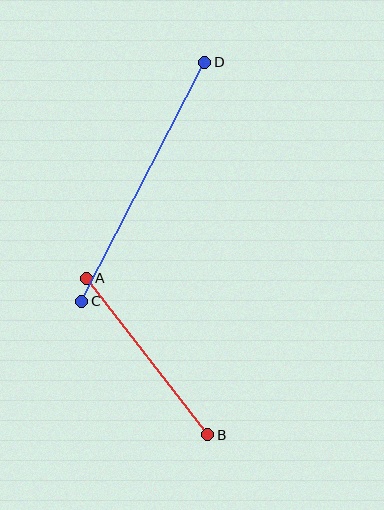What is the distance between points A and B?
The distance is approximately 198 pixels.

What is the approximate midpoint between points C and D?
The midpoint is at approximately (143, 182) pixels.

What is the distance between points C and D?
The distance is approximately 269 pixels.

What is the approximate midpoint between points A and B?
The midpoint is at approximately (147, 357) pixels.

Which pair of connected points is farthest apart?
Points C and D are farthest apart.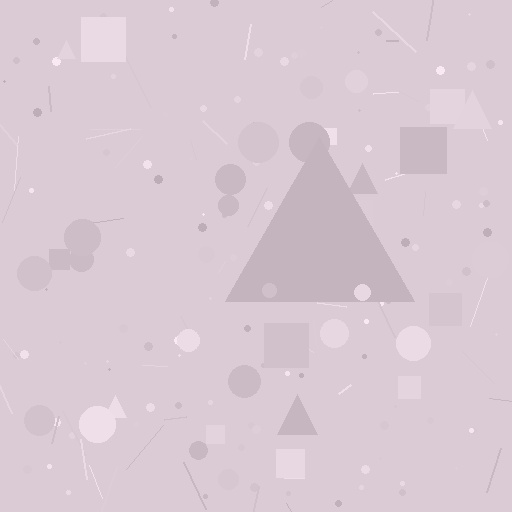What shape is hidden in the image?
A triangle is hidden in the image.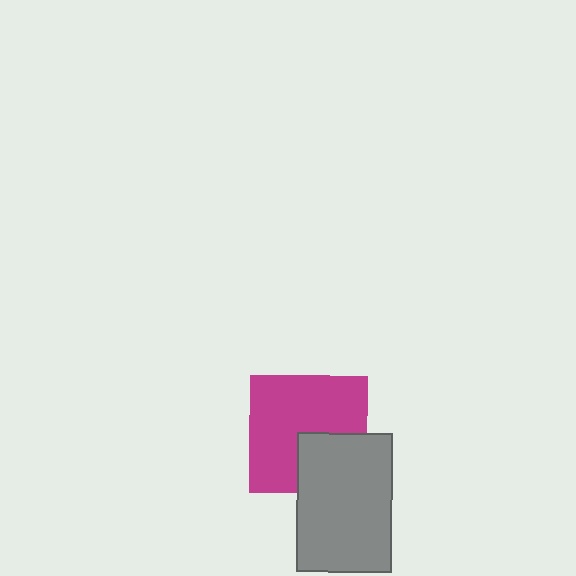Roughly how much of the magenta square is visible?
Most of it is visible (roughly 69%).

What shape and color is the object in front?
The object in front is a gray rectangle.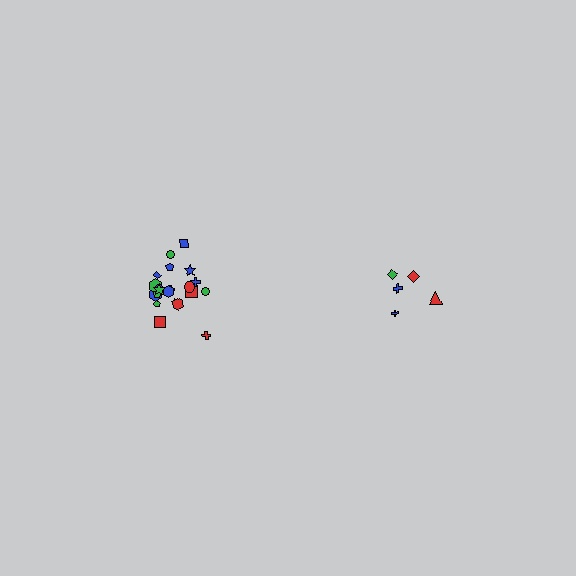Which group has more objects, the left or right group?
The left group.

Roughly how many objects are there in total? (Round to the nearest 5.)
Roughly 25 objects in total.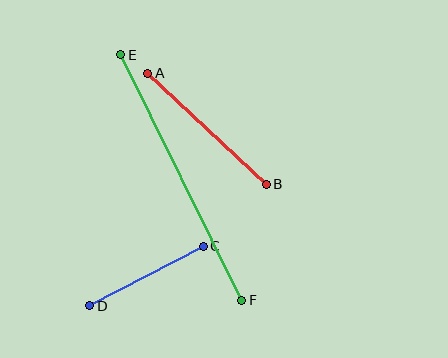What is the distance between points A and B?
The distance is approximately 162 pixels.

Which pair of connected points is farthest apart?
Points E and F are farthest apart.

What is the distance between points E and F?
The distance is approximately 274 pixels.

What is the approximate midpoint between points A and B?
The midpoint is at approximately (207, 129) pixels.